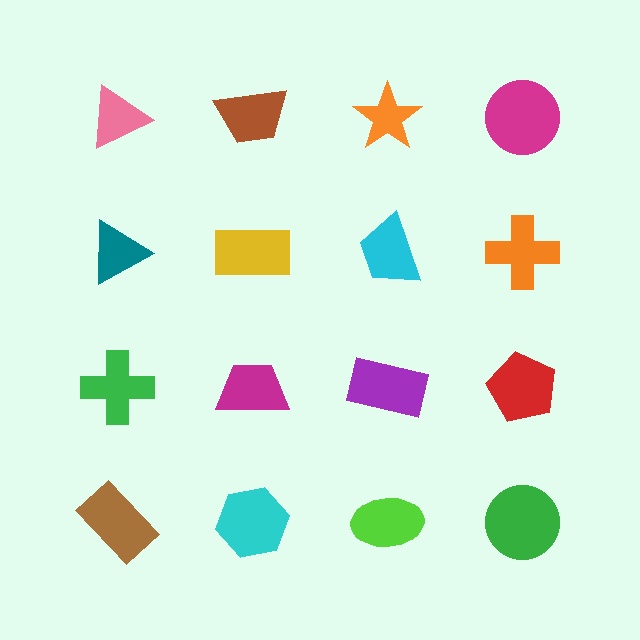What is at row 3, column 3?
A purple rectangle.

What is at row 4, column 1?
A brown rectangle.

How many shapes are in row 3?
4 shapes.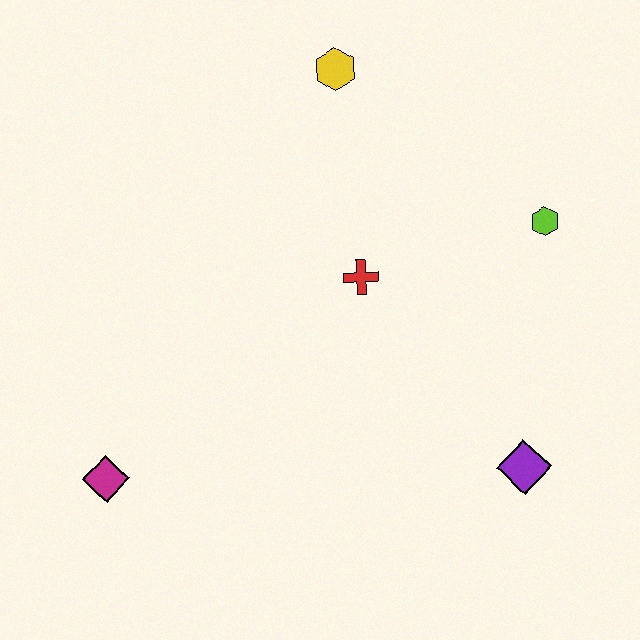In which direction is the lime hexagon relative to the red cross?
The lime hexagon is to the right of the red cross.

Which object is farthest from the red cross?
The magenta diamond is farthest from the red cross.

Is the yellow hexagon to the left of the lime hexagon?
Yes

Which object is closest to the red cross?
The lime hexagon is closest to the red cross.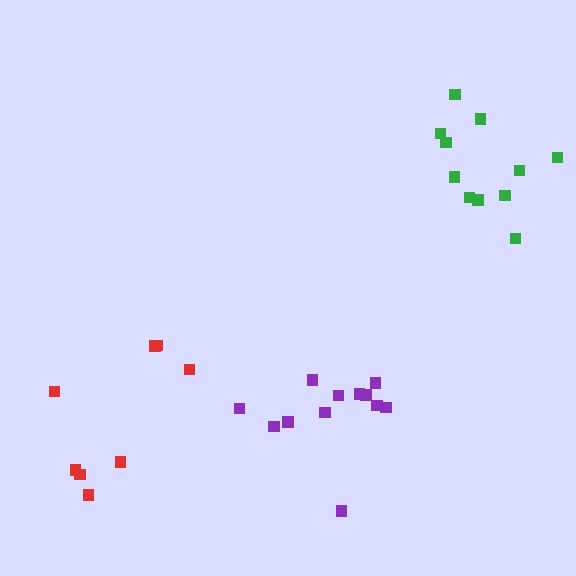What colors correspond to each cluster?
The clusters are colored: purple, green, red.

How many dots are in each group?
Group 1: 12 dots, Group 2: 11 dots, Group 3: 8 dots (31 total).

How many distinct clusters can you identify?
There are 3 distinct clusters.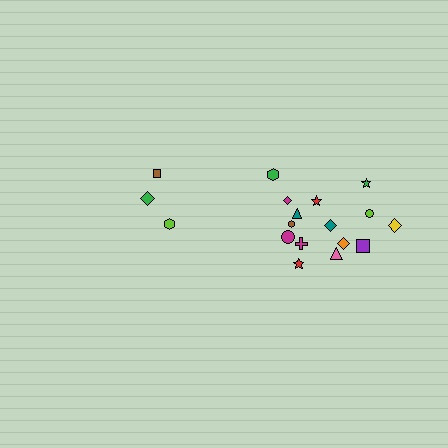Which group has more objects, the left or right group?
The right group.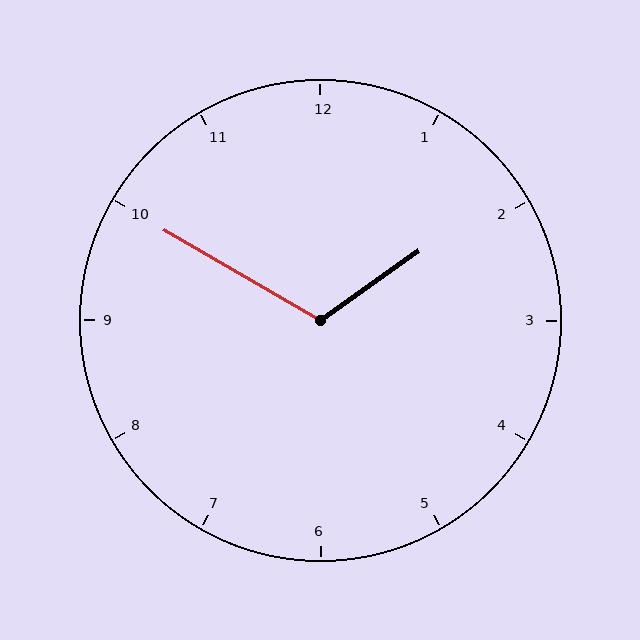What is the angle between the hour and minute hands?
Approximately 115 degrees.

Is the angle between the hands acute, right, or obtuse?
It is obtuse.